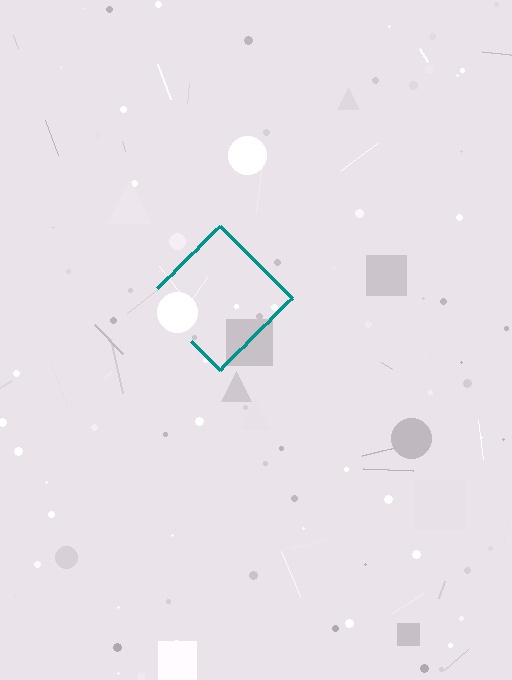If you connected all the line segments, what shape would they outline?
They would outline a diamond.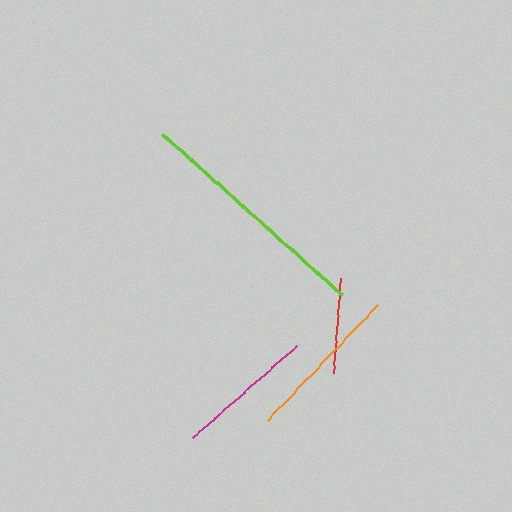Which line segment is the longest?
The lime line is the longest at approximately 241 pixels.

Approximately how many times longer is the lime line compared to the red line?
The lime line is approximately 2.5 times the length of the red line.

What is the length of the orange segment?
The orange segment is approximately 160 pixels long.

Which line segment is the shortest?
The red line is the shortest at approximately 96 pixels.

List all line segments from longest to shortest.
From longest to shortest: lime, orange, magenta, red.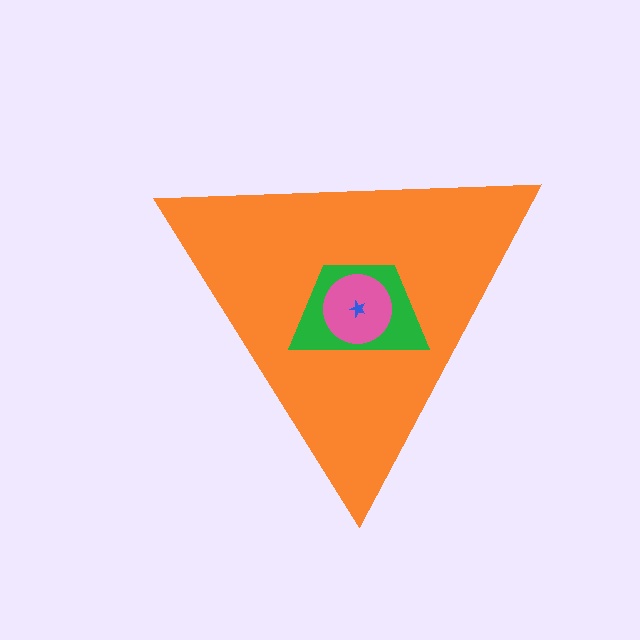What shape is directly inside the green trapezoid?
The pink circle.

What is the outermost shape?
The orange triangle.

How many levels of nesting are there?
4.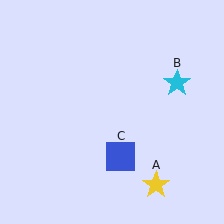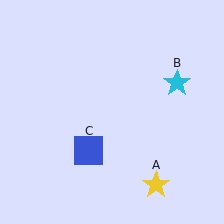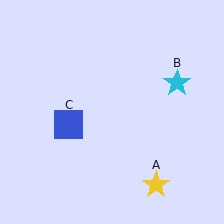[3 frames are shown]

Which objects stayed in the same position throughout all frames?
Yellow star (object A) and cyan star (object B) remained stationary.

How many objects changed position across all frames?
1 object changed position: blue square (object C).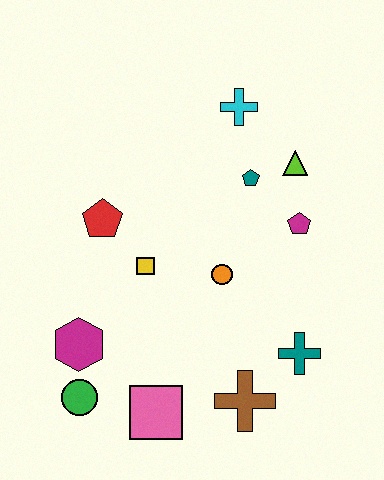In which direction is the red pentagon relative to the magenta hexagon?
The red pentagon is above the magenta hexagon.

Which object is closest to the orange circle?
The yellow square is closest to the orange circle.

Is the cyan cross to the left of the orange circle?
No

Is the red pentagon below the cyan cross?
Yes